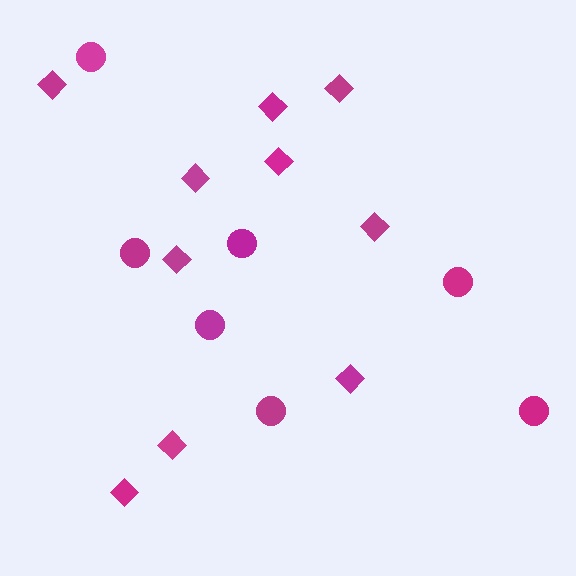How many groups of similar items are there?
There are 2 groups: one group of circles (7) and one group of diamonds (10).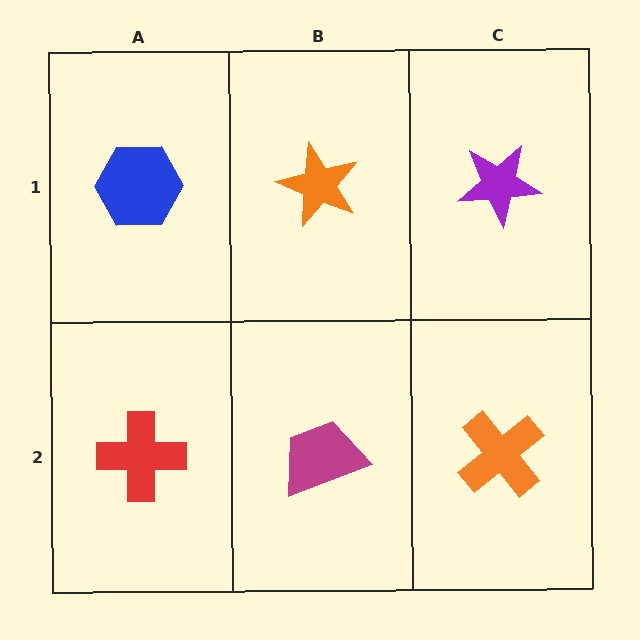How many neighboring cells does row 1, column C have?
2.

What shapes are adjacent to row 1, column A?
A red cross (row 2, column A), an orange star (row 1, column B).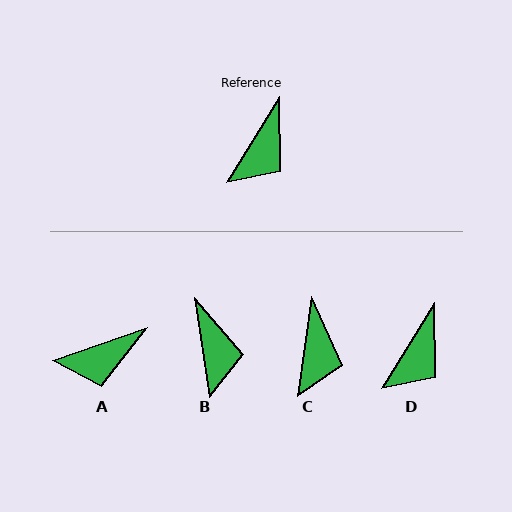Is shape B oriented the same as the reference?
No, it is off by about 40 degrees.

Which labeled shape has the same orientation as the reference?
D.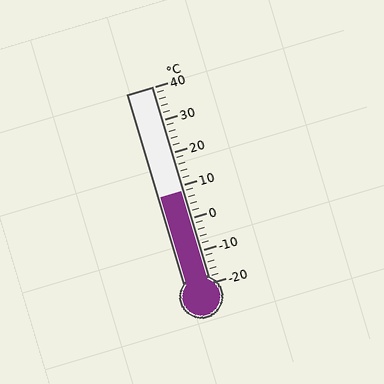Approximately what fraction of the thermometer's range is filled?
The thermometer is filled to approximately 45% of its range.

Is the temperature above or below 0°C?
The temperature is above 0°C.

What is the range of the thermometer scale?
The thermometer scale ranges from -20°C to 40°C.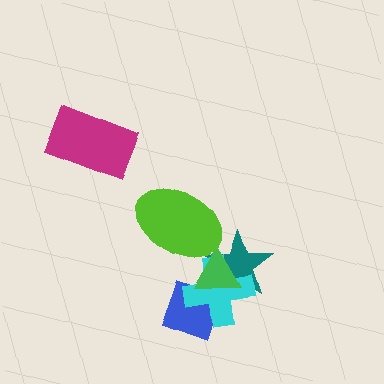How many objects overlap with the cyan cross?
3 objects overlap with the cyan cross.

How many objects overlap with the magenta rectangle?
0 objects overlap with the magenta rectangle.